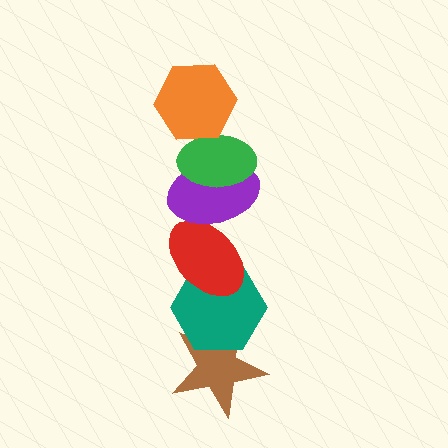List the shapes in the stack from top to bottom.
From top to bottom: the orange hexagon, the green ellipse, the purple ellipse, the red ellipse, the teal hexagon, the brown star.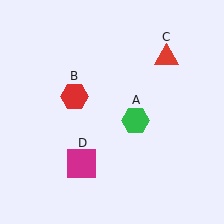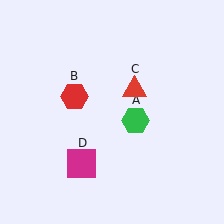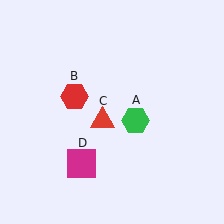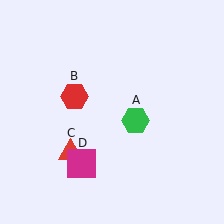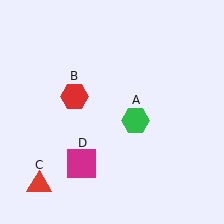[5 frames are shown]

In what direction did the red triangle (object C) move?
The red triangle (object C) moved down and to the left.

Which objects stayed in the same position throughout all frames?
Green hexagon (object A) and red hexagon (object B) and magenta square (object D) remained stationary.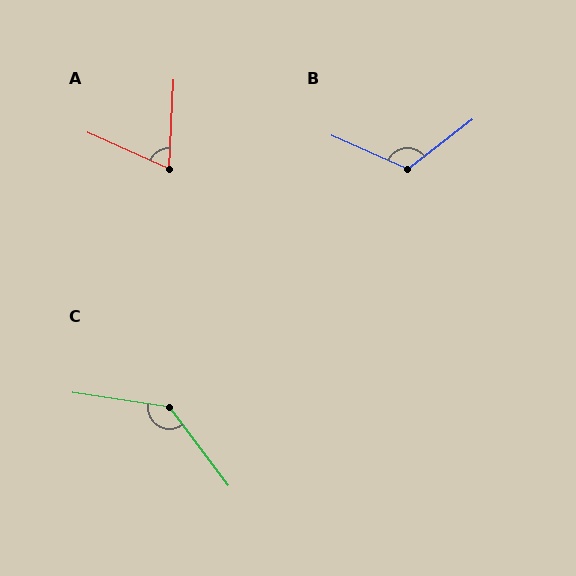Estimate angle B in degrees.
Approximately 119 degrees.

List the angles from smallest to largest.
A (68°), B (119°), C (136°).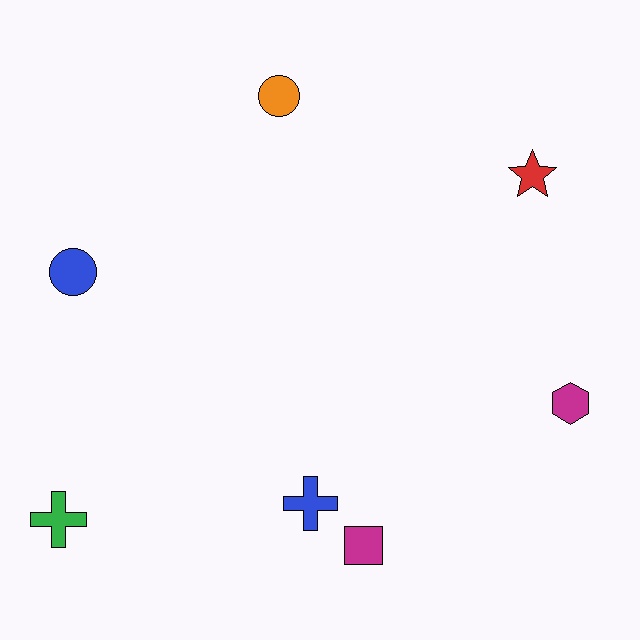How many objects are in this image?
There are 7 objects.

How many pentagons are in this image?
There are no pentagons.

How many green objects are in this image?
There is 1 green object.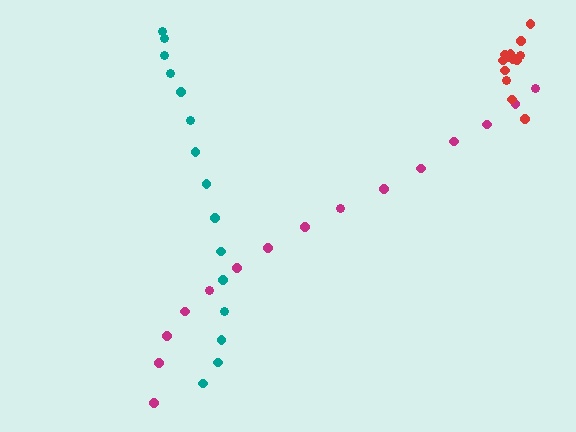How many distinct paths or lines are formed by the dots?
There are 3 distinct paths.